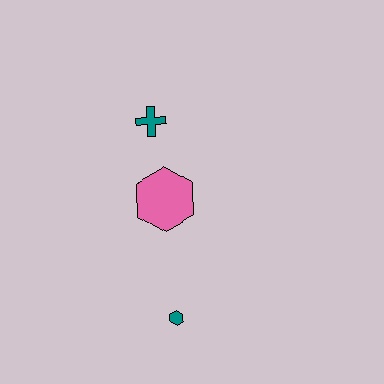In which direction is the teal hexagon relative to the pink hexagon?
The teal hexagon is below the pink hexagon.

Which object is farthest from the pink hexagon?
The teal hexagon is farthest from the pink hexagon.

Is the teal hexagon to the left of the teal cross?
No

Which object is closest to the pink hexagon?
The teal cross is closest to the pink hexagon.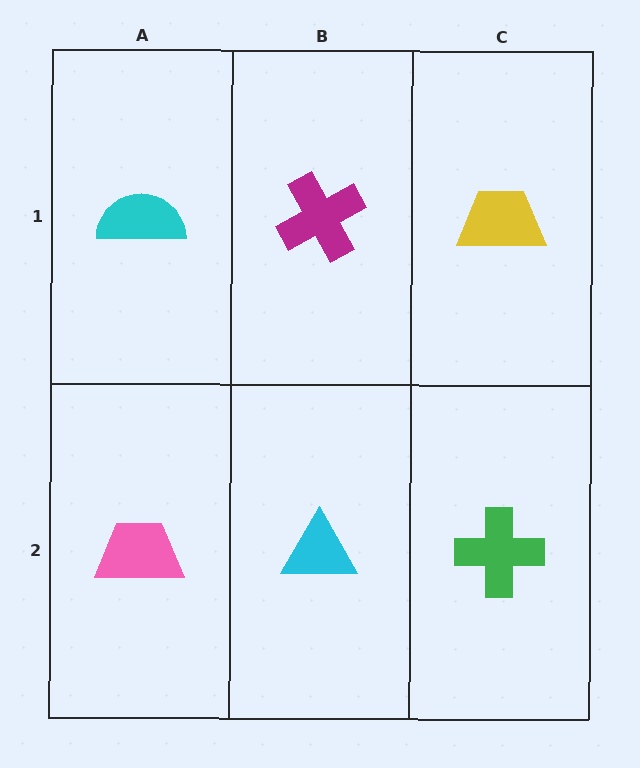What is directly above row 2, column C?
A yellow trapezoid.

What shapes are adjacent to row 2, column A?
A cyan semicircle (row 1, column A), a cyan triangle (row 2, column B).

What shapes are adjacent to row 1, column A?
A pink trapezoid (row 2, column A), a magenta cross (row 1, column B).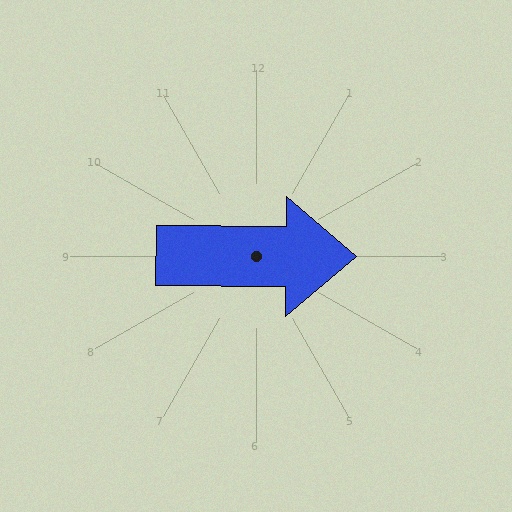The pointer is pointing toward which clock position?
Roughly 3 o'clock.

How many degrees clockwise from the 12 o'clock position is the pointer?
Approximately 90 degrees.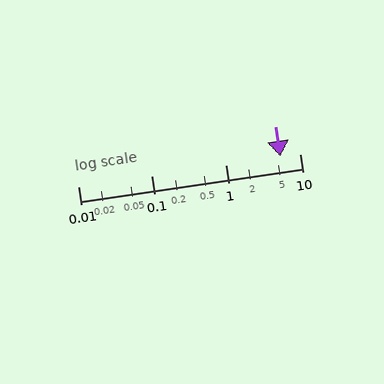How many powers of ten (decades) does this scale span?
The scale spans 3 decades, from 0.01 to 10.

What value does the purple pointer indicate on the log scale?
The pointer indicates approximately 5.4.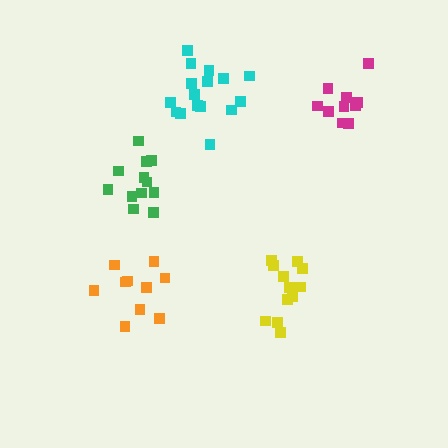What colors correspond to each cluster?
The clusters are colored: cyan, magenta, orange, yellow, green.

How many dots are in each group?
Group 1: 16 dots, Group 2: 10 dots, Group 3: 10 dots, Group 4: 12 dots, Group 5: 12 dots (60 total).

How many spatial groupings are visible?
There are 5 spatial groupings.